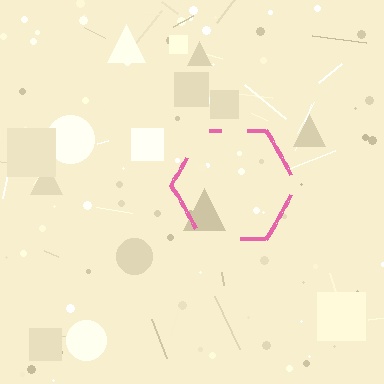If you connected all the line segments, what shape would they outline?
They would outline a hexagon.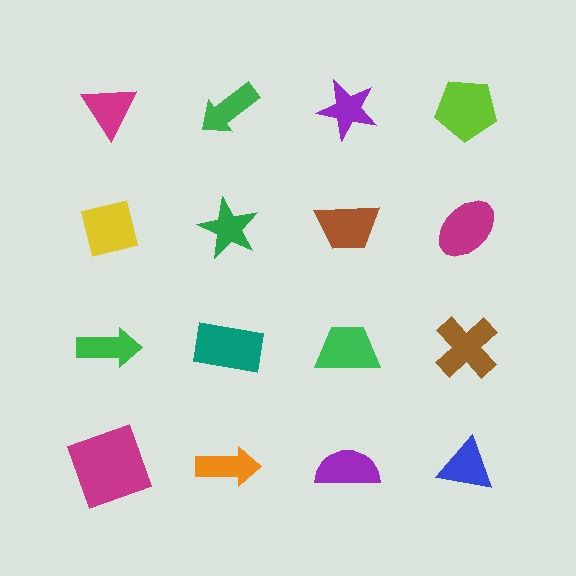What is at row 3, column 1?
A green arrow.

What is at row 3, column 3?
A green trapezoid.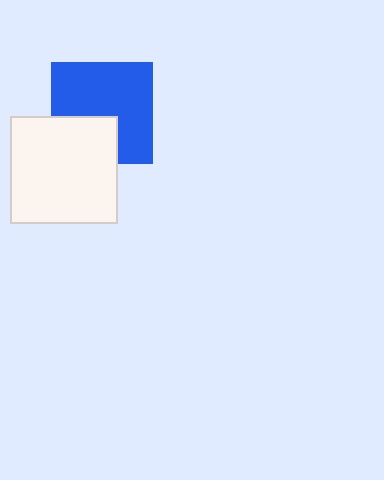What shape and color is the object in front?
The object in front is a white square.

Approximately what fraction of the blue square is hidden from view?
Roughly 30% of the blue square is hidden behind the white square.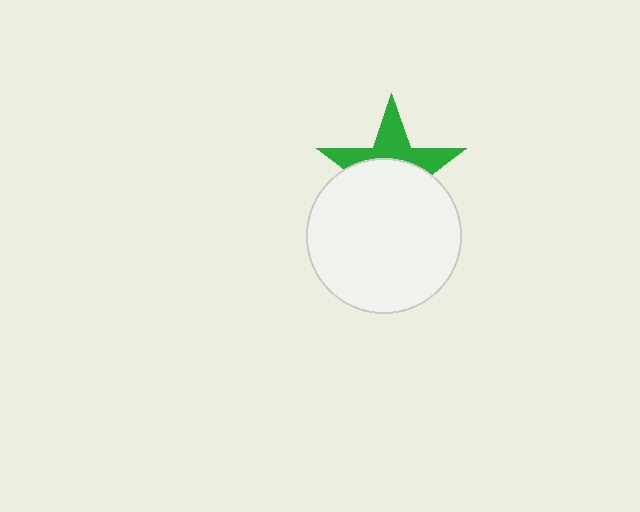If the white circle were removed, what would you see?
You would see the complete green star.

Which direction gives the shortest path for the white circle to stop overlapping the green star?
Moving down gives the shortest separation.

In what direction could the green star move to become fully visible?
The green star could move up. That would shift it out from behind the white circle entirely.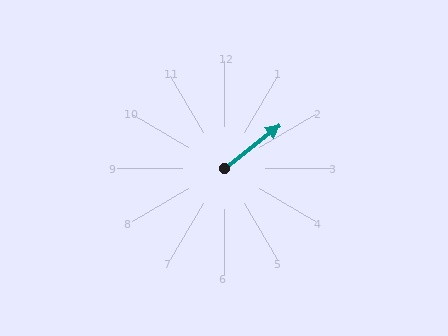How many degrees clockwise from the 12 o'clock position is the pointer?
Approximately 52 degrees.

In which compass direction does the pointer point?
Northeast.